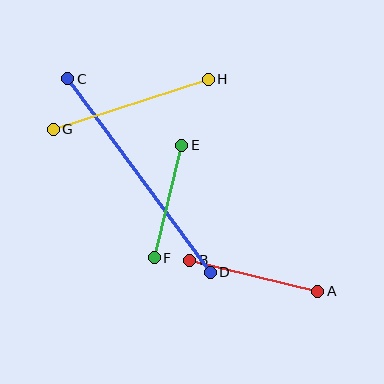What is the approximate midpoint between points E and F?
The midpoint is at approximately (168, 201) pixels.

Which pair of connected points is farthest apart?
Points C and D are farthest apart.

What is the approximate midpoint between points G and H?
The midpoint is at approximately (131, 104) pixels.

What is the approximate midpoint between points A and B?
The midpoint is at approximately (254, 276) pixels.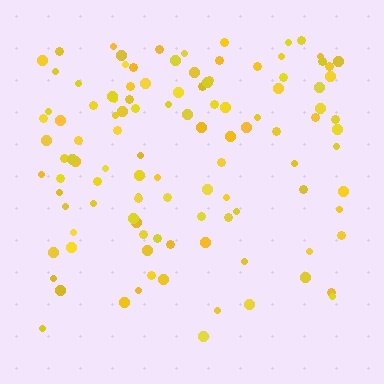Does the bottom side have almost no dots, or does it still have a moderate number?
Still a moderate number, just noticeably fewer than the top.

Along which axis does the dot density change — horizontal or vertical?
Vertical.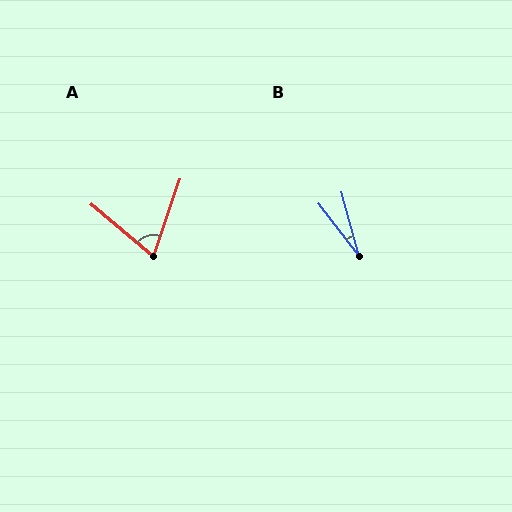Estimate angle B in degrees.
Approximately 23 degrees.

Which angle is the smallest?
B, at approximately 23 degrees.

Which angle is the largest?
A, at approximately 69 degrees.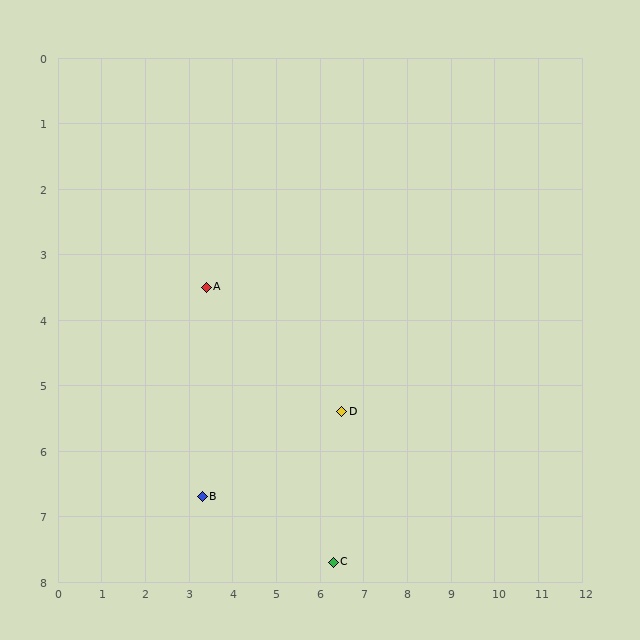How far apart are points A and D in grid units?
Points A and D are about 3.6 grid units apart.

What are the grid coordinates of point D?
Point D is at approximately (6.5, 5.4).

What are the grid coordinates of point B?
Point B is at approximately (3.3, 6.7).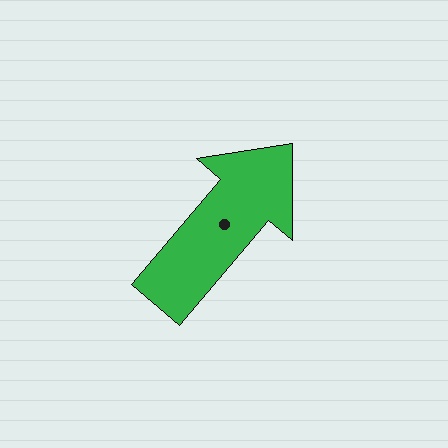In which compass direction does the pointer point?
Northeast.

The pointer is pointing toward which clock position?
Roughly 1 o'clock.